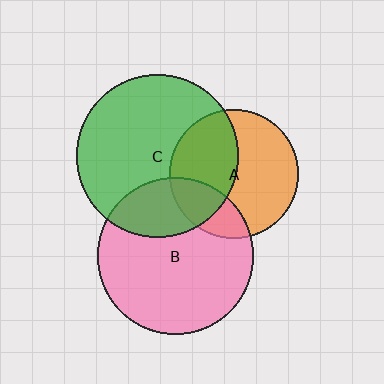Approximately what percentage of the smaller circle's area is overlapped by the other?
Approximately 45%.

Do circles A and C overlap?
Yes.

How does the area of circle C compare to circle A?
Approximately 1.6 times.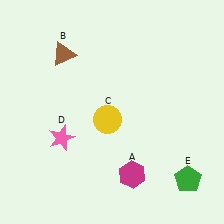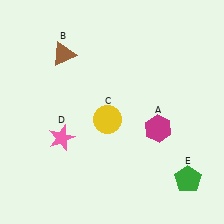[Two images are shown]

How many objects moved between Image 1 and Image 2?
1 object moved between the two images.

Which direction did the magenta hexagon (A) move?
The magenta hexagon (A) moved up.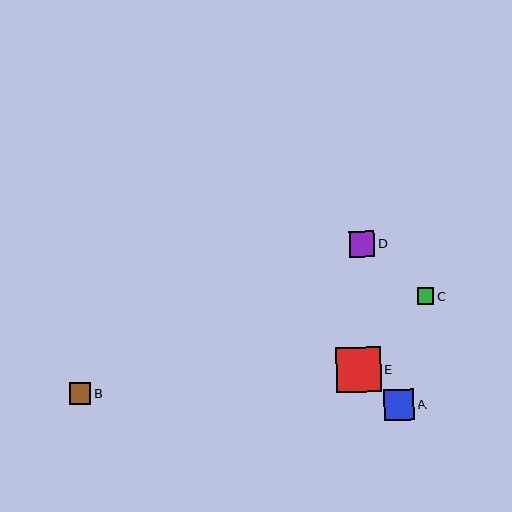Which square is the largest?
Square E is the largest with a size of approximately 45 pixels.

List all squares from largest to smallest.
From largest to smallest: E, A, D, B, C.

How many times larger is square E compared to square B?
Square E is approximately 2.1 times the size of square B.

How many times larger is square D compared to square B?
Square D is approximately 1.2 times the size of square B.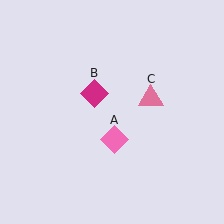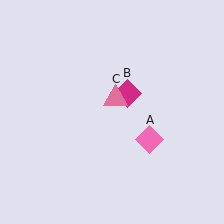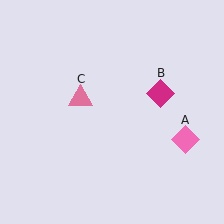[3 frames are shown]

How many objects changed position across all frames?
3 objects changed position: pink diamond (object A), magenta diamond (object B), pink triangle (object C).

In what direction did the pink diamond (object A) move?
The pink diamond (object A) moved right.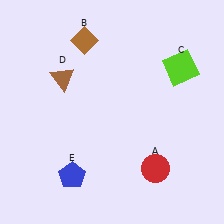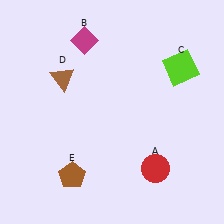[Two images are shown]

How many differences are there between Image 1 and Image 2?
There are 2 differences between the two images.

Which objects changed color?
B changed from brown to magenta. E changed from blue to brown.